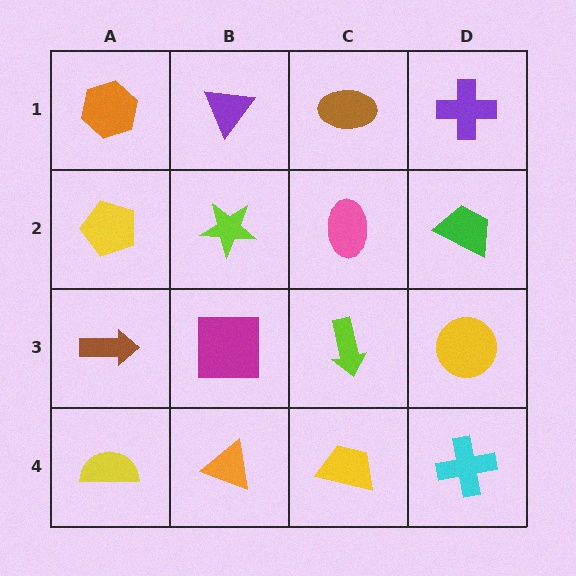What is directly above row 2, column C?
A brown ellipse.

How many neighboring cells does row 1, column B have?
3.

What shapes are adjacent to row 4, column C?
A lime arrow (row 3, column C), an orange triangle (row 4, column B), a cyan cross (row 4, column D).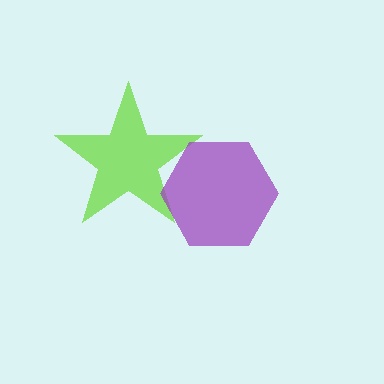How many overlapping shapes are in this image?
There are 2 overlapping shapes in the image.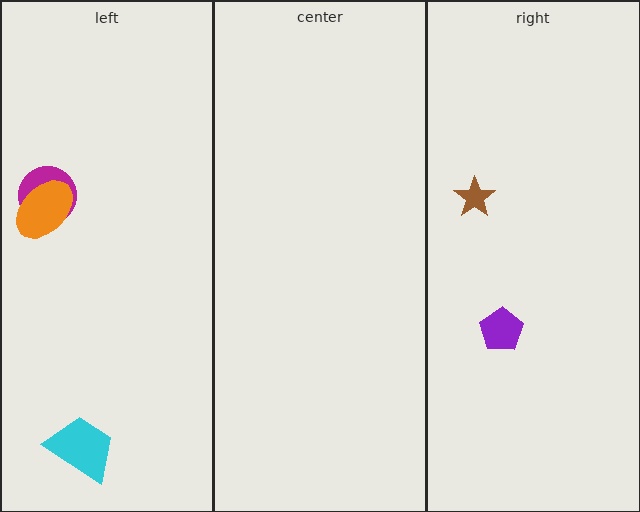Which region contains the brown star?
The right region.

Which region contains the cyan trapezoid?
The left region.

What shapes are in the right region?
The purple pentagon, the brown star.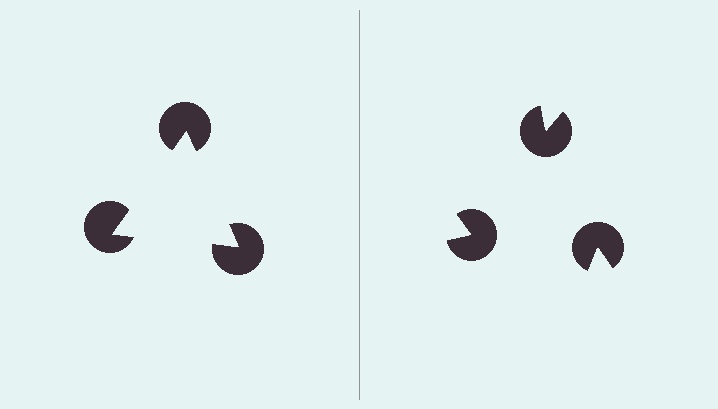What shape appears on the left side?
An illusory triangle.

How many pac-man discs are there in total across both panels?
6 — 3 on each side.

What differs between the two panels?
The pac-man discs are positioned identically on both sides; only the wedge orientations differ. On the left they align to a triangle; on the right they are misaligned.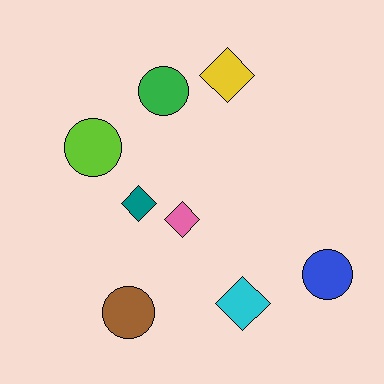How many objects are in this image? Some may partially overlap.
There are 8 objects.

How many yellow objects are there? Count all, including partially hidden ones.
There is 1 yellow object.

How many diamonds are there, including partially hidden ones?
There are 4 diamonds.